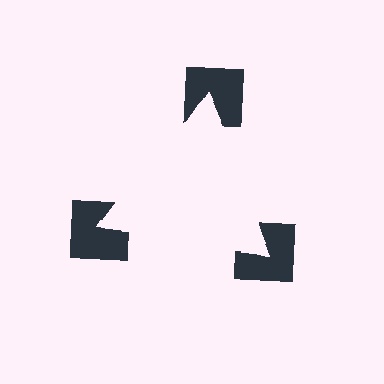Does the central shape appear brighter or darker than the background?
It typically appears slightly brighter than the background, even though no actual brightness change is drawn.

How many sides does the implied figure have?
3 sides.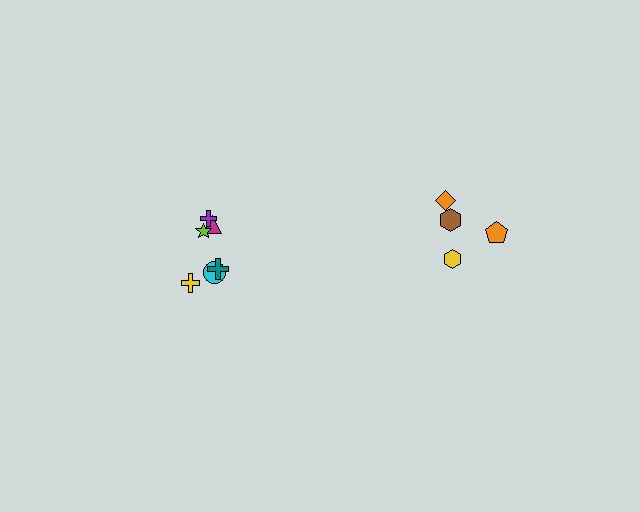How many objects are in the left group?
There are 6 objects.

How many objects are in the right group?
There are 4 objects.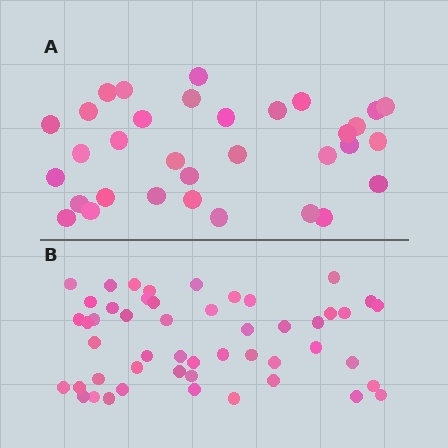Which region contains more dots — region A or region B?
Region B (the bottom region) has more dots.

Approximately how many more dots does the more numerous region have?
Region B has approximately 15 more dots than region A.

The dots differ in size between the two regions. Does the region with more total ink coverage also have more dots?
No. Region A has more total ink coverage because its dots are larger, but region B actually contains more individual dots. Total area can be misleading — the number of items is what matters here.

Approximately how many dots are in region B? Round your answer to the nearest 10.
About 50 dots.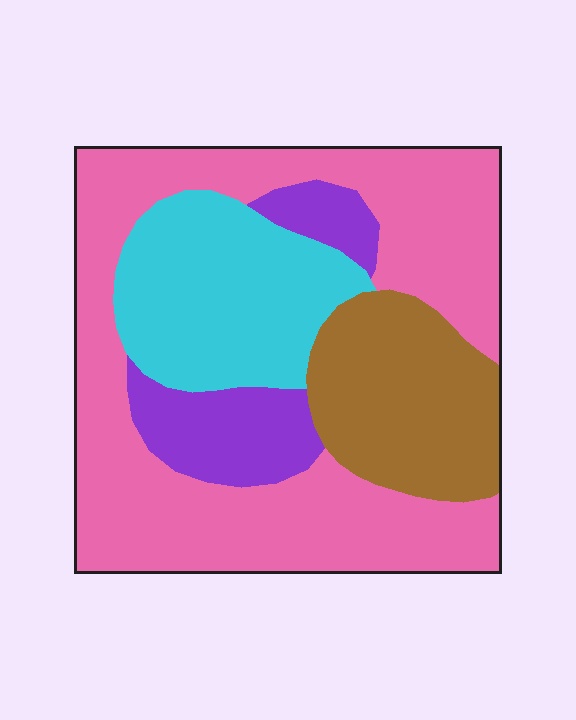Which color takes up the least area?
Purple, at roughly 10%.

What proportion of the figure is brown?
Brown covers roughly 20% of the figure.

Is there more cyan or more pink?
Pink.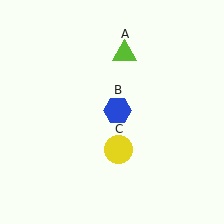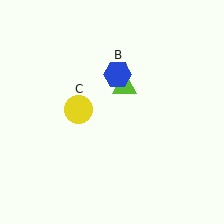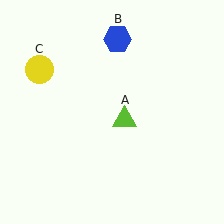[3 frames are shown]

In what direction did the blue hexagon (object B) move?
The blue hexagon (object B) moved up.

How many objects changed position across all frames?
3 objects changed position: lime triangle (object A), blue hexagon (object B), yellow circle (object C).